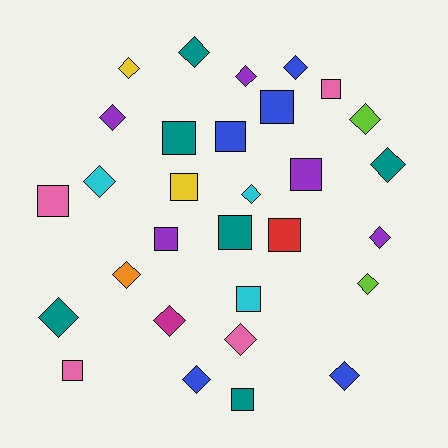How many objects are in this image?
There are 30 objects.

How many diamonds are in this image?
There are 17 diamonds.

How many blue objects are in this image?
There are 5 blue objects.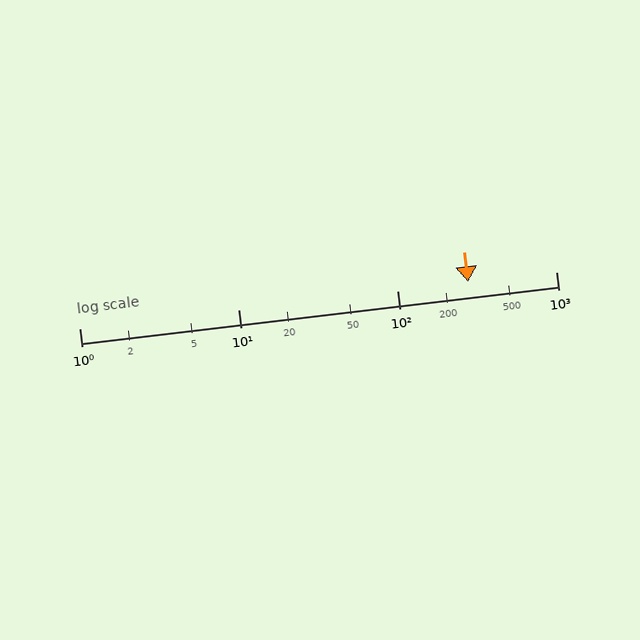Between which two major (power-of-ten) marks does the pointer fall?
The pointer is between 100 and 1000.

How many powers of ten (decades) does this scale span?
The scale spans 3 decades, from 1 to 1000.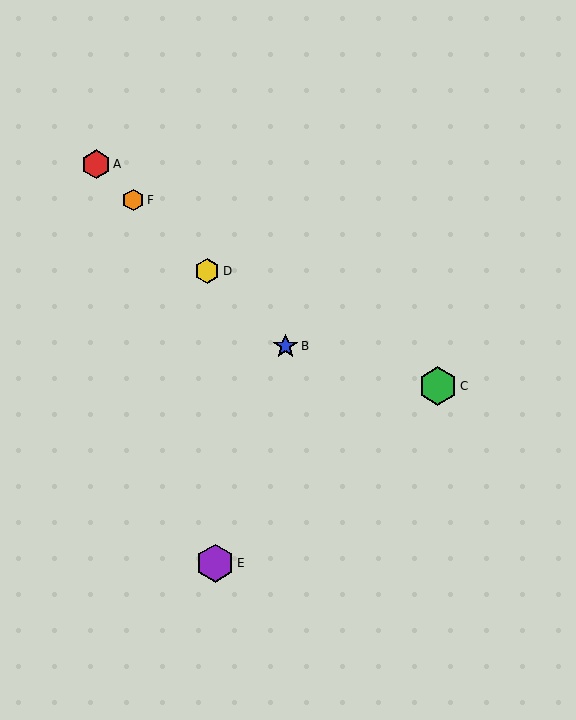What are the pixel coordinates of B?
Object B is at (286, 346).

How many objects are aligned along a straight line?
4 objects (A, B, D, F) are aligned along a straight line.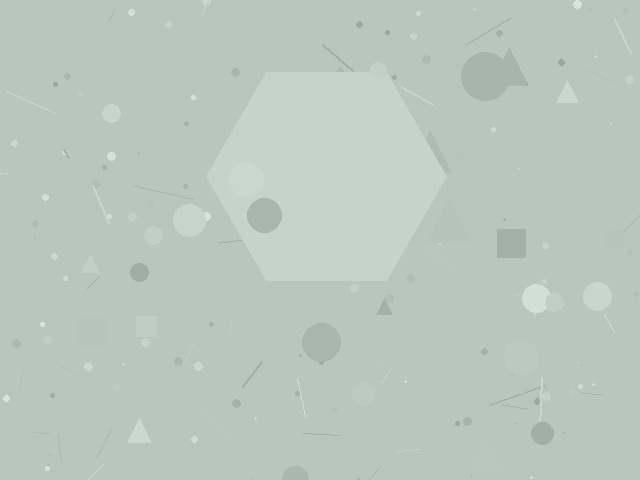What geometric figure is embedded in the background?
A hexagon is embedded in the background.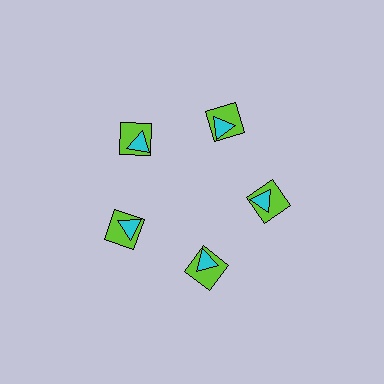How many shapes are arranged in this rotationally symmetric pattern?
There are 10 shapes, arranged in 5 groups of 2.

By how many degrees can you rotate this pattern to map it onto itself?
The pattern maps onto itself every 72 degrees of rotation.